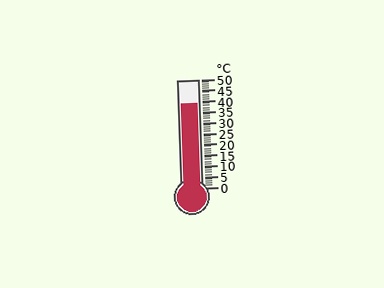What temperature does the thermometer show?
The thermometer shows approximately 39°C.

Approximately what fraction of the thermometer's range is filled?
The thermometer is filled to approximately 80% of its range.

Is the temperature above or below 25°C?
The temperature is above 25°C.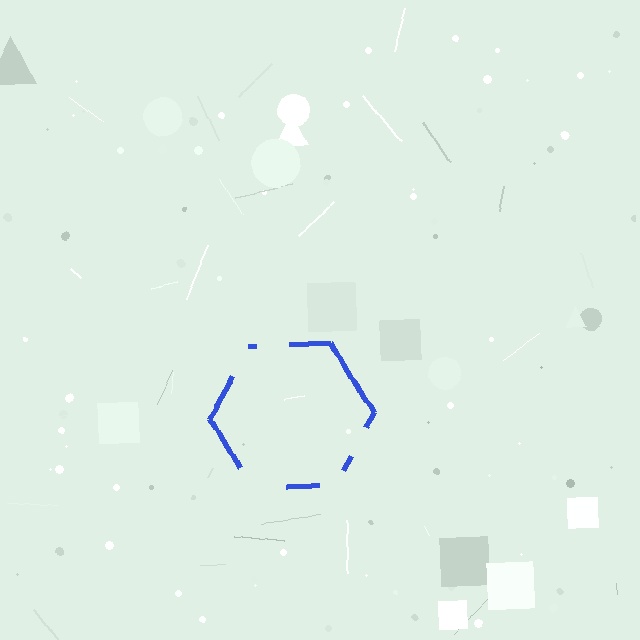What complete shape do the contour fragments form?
The contour fragments form a hexagon.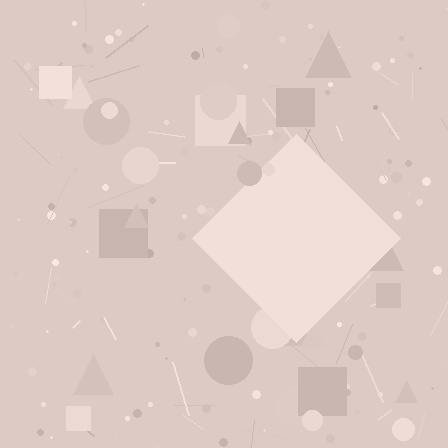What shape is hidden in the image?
A diamond is hidden in the image.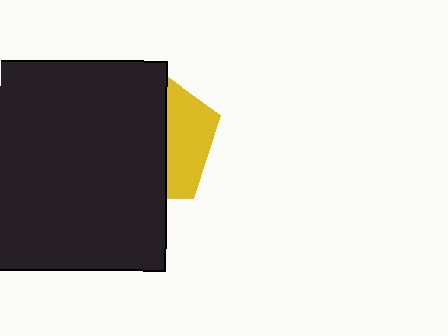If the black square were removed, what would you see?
You would see the complete yellow pentagon.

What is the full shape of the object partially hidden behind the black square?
The partially hidden object is a yellow pentagon.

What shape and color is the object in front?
The object in front is a black square.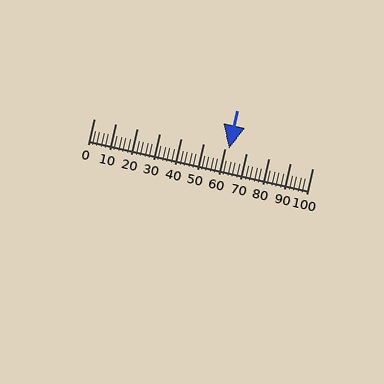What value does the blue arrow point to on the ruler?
The blue arrow points to approximately 62.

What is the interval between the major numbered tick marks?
The major tick marks are spaced 10 units apart.